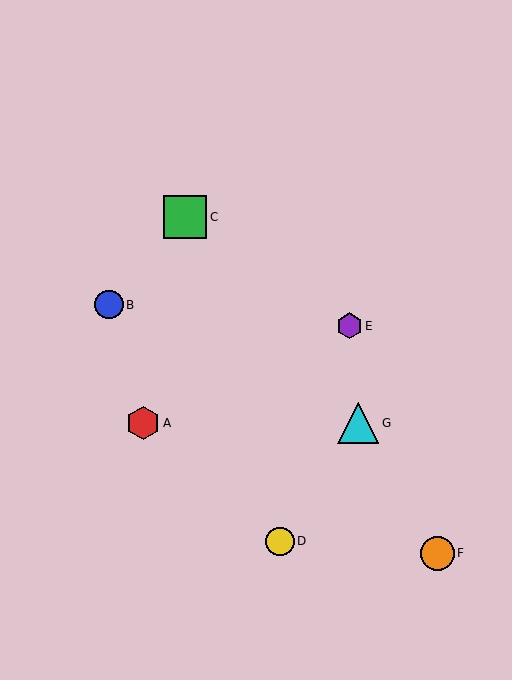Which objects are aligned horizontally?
Objects A, G are aligned horizontally.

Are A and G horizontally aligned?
Yes, both are at y≈423.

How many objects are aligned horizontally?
2 objects (A, G) are aligned horizontally.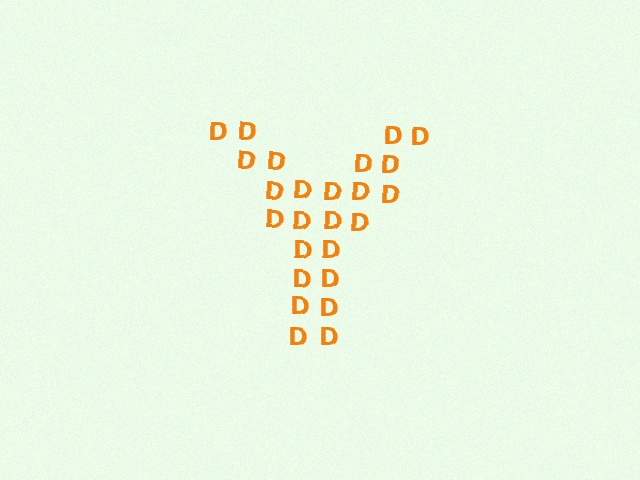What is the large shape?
The large shape is the letter Y.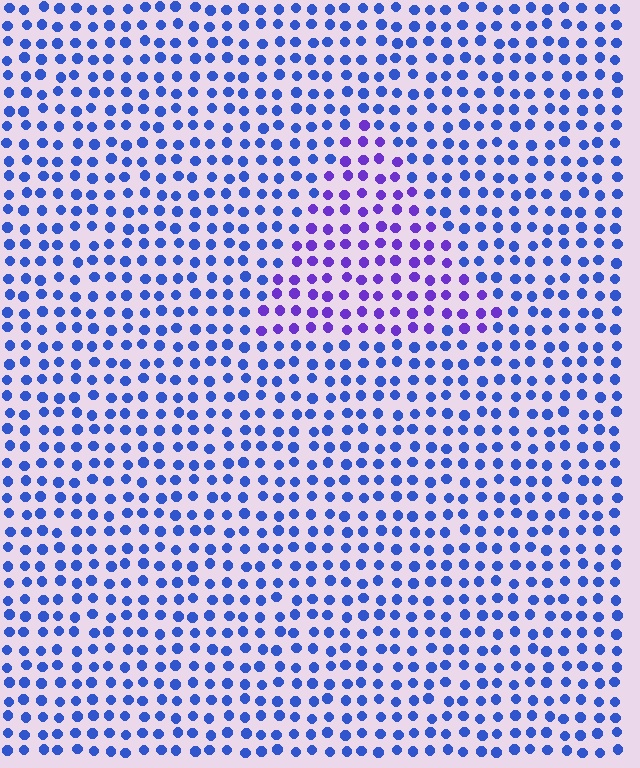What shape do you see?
I see a triangle.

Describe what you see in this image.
The image is filled with small blue elements in a uniform arrangement. A triangle-shaped region is visible where the elements are tinted to a slightly different hue, forming a subtle color boundary.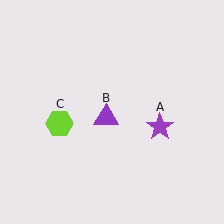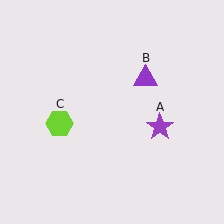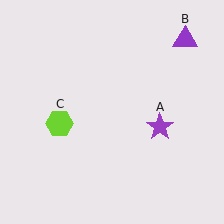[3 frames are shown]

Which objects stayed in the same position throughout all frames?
Purple star (object A) and lime hexagon (object C) remained stationary.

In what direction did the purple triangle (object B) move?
The purple triangle (object B) moved up and to the right.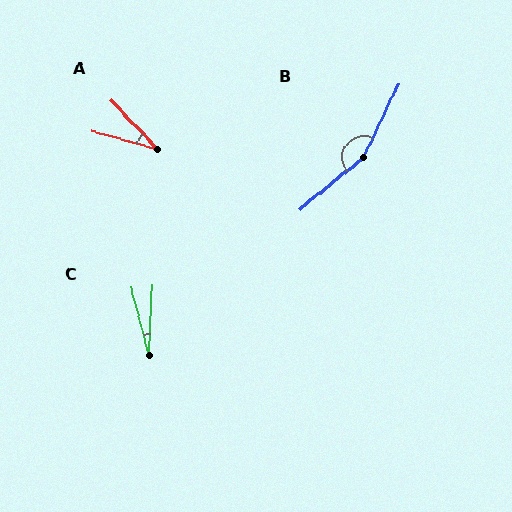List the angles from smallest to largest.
C (17°), A (31°), B (155°).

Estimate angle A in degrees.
Approximately 31 degrees.